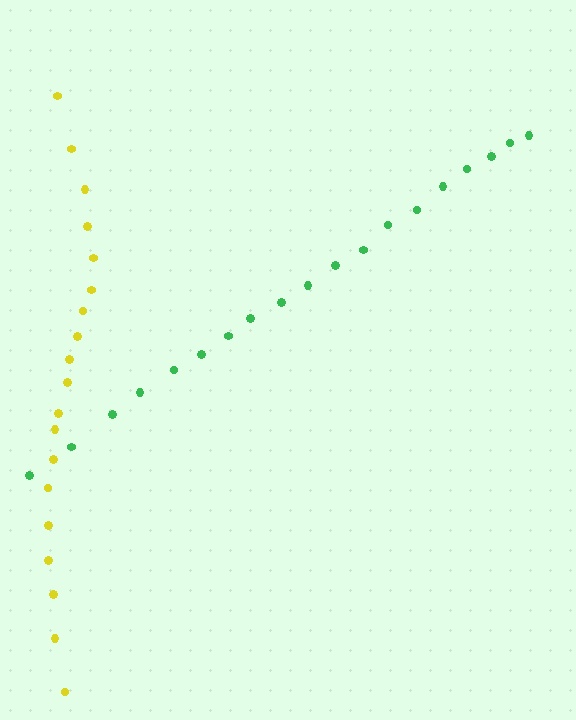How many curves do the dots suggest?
There are 2 distinct paths.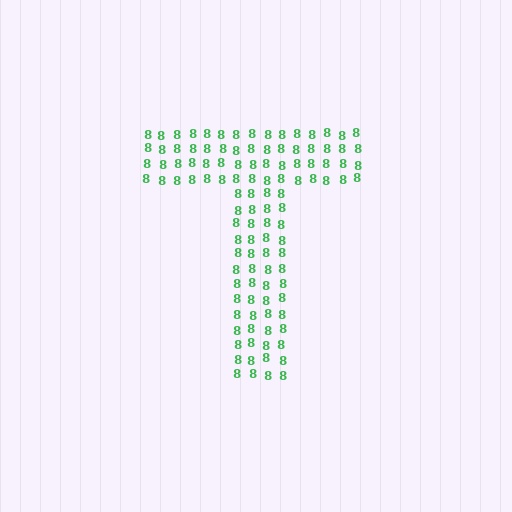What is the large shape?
The large shape is the letter T.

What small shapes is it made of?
It is made of small digit 8's.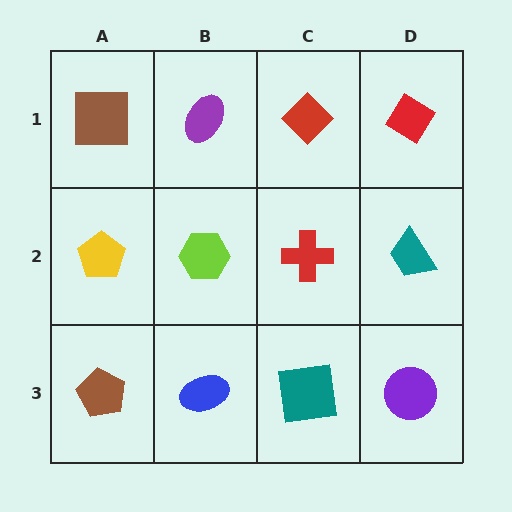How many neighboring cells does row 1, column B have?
3.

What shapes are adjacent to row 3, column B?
A lime hexagon (row 2, column B), a brown pentagon (row 3, column A), a teal square (row 3, column C).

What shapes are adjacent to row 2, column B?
A purple ellipse (row 1, column B), a blue ellipse (row 3, column B), a yellow pentagon (row 2, column A), a red cross (row 2, column C).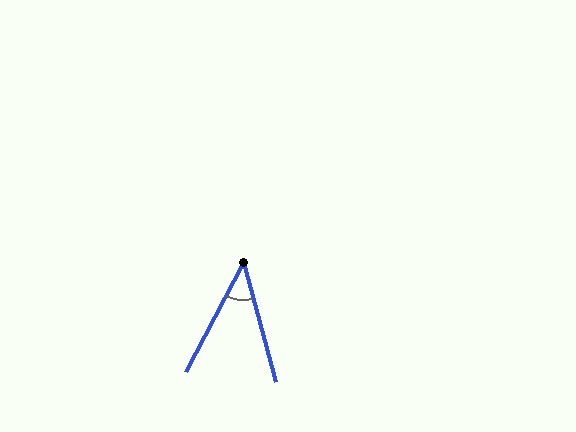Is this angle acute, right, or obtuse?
It is acute.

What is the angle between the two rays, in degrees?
Approximately 43 degrees.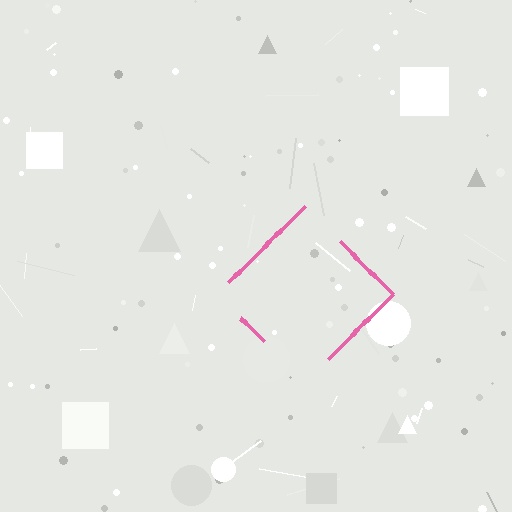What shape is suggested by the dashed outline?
The dashed outline suggests a diamond.